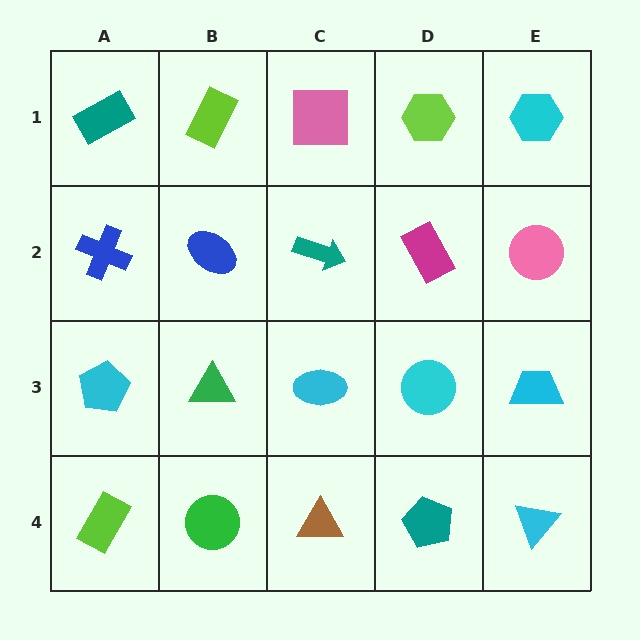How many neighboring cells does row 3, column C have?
4.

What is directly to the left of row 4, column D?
A brown triangle.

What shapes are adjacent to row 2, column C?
A pink square (row 1, column C), a cyan ellipse (row 3, column C), a blue ellipse (row 2, column B), a magenta rectangle (row 2, column D).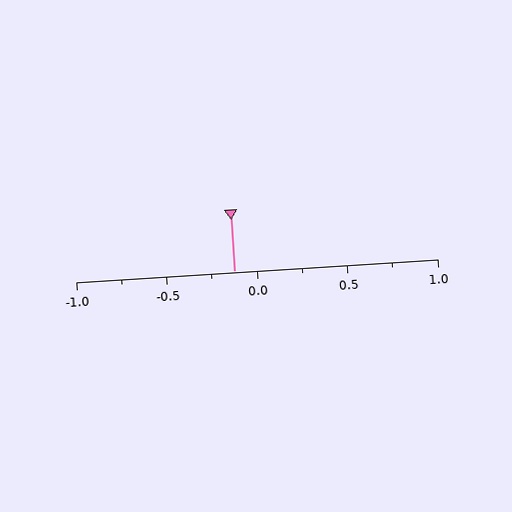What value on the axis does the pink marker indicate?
The marker indicates approximately -0.12.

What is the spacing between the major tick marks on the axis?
The major ticks are spaced 0.5 apart.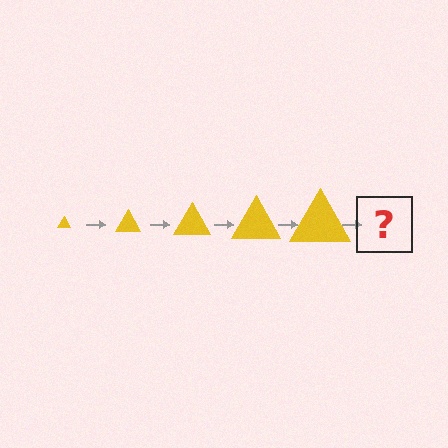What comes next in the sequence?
The next element should be a yellow triangle, larger than the previous one.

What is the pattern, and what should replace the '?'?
The pattern is that the triangle gets progressively larger each step. The '?' should be a yellow triangle, larger than the previous one.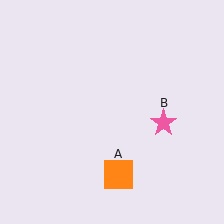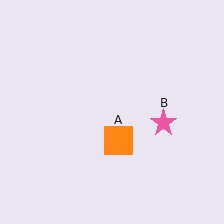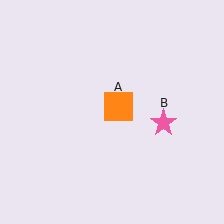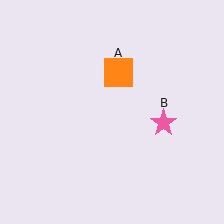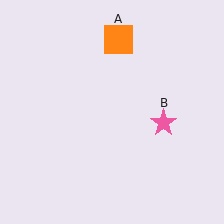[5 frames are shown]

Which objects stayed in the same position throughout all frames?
Pink star (object B) remained stationary.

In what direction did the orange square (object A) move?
The orange square (object A) moved up.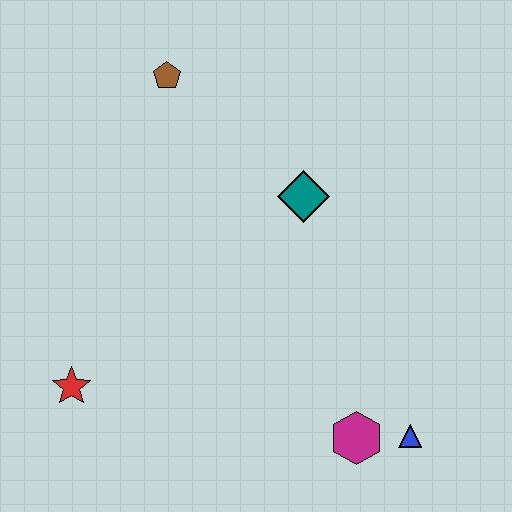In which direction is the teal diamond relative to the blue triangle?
The teal diamond is above the blue triangle.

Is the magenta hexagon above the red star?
No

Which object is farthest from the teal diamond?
The red star is farthest from the teal diamond.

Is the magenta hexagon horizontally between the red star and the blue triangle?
Yes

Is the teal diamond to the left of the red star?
No